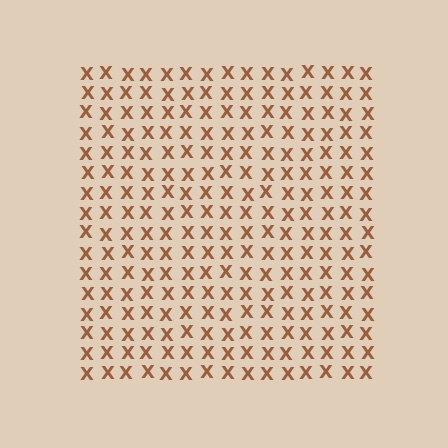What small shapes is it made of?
It is made of small letter X's.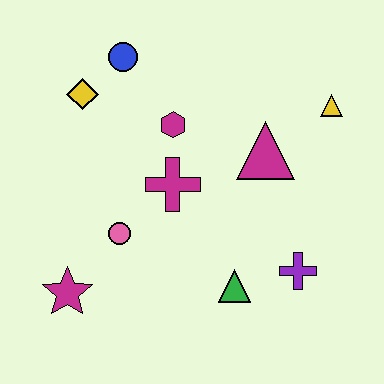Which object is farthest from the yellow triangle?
The magenta star is farthest from the yellow triangle.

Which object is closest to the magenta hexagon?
The magenta cross is closest to the magenta hexagon.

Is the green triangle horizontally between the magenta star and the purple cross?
Yes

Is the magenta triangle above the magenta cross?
Yes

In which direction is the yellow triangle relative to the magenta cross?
The yellow triangle is to the right of the magenta cross.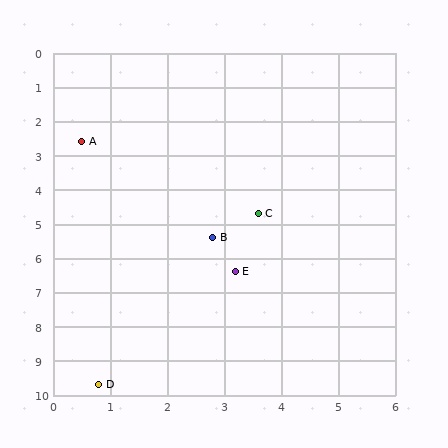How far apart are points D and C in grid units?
Points D and C are about 5.7 grid units apart.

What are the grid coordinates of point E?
Point E is at approximately (3.2, 6.4).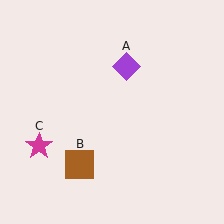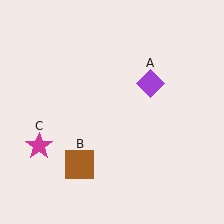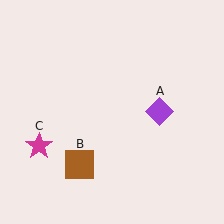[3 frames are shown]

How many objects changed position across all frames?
1 object changed position: purple diamond (object A).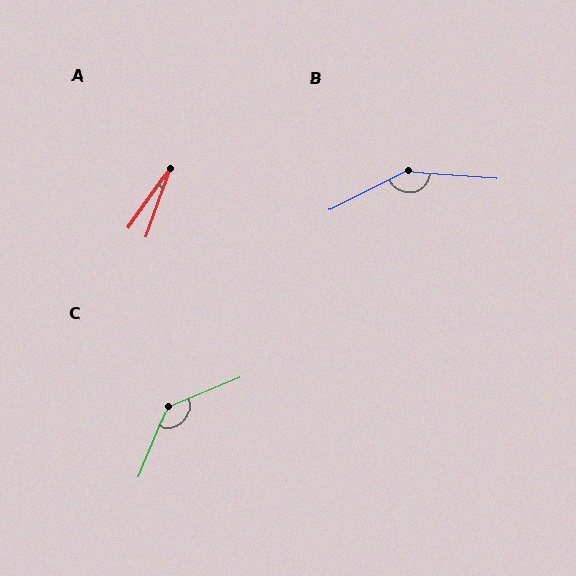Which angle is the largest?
B, at approximately 148 degrees.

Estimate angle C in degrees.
Approximately 135 degrees.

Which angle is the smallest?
A, at approximately 16 degrees.